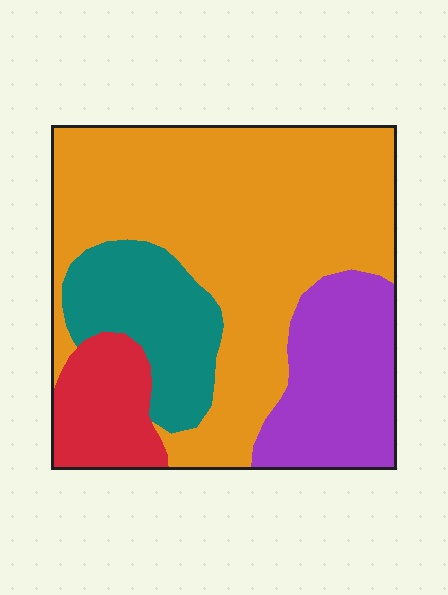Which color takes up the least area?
Red, at roughly 10%.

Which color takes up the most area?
Orange, at roughly 55%.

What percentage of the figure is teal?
Teal covers roughly 15% of the figure.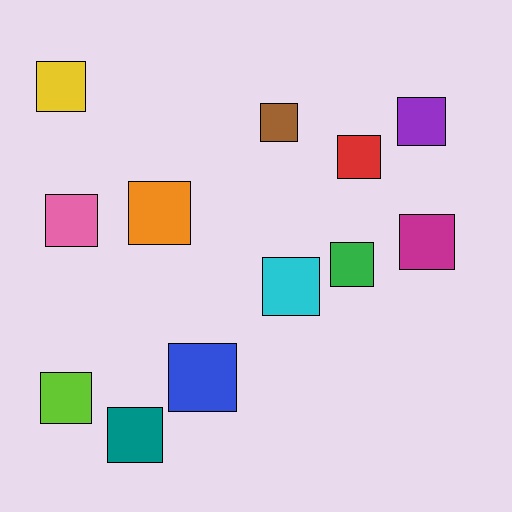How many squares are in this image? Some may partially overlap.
There are 12 squares.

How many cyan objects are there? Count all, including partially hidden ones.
There is 1 cyan object.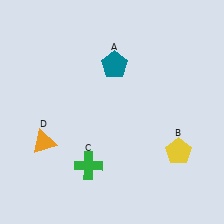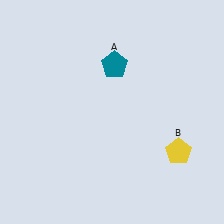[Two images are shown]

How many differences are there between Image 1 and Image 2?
There are 2 differences between the two images.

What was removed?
The orange triangle (D), the green cross (C) were removed in Image 2.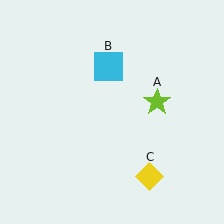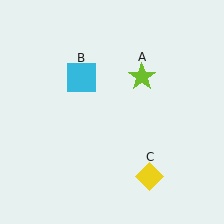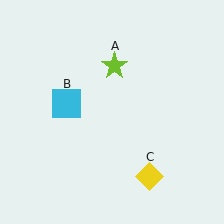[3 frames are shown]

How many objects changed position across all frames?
2 objects changed position: lime star (object A), cyan square (object B).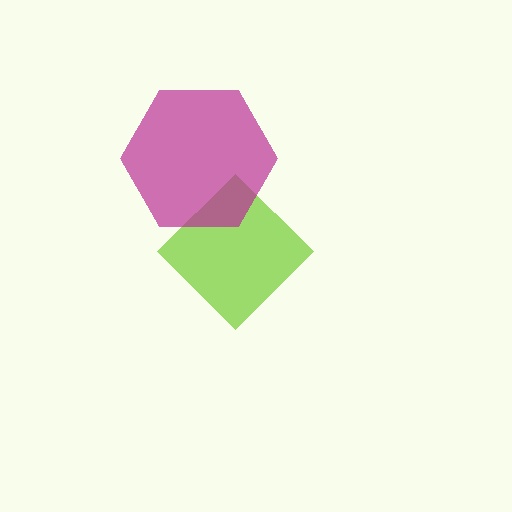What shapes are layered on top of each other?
The layered shapes are: a lime diamond, a magenta hexagon.